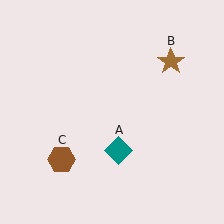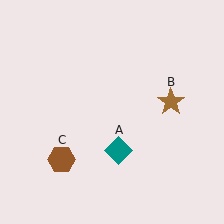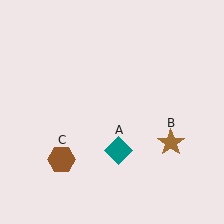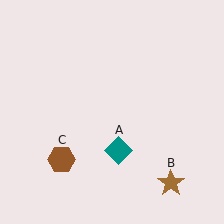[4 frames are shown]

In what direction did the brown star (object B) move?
The brown star (object B) moved down.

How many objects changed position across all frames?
1 object changed position: brown star (object B).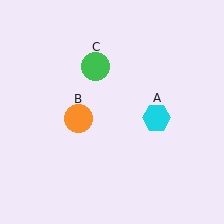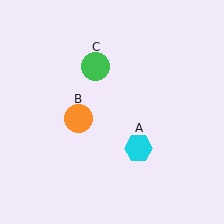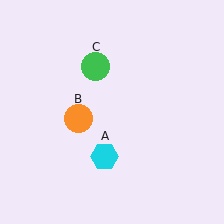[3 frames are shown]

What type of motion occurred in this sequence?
The cyan hexagon (object A) rotated clockwise around the center of the scene.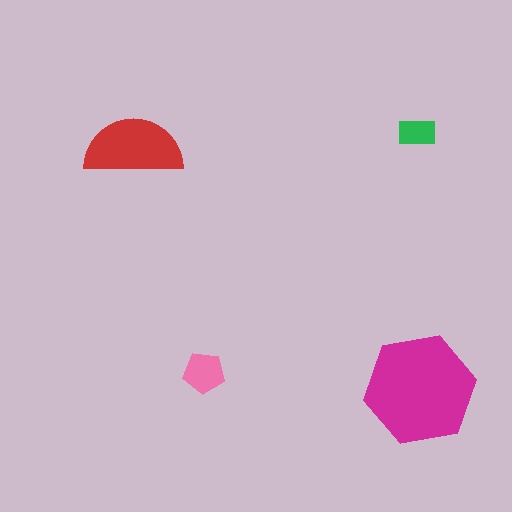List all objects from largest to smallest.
The magenta hexagon, the red semicircle, the pink pentagon, the green rectangle.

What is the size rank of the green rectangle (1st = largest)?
4th.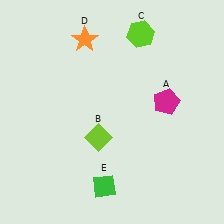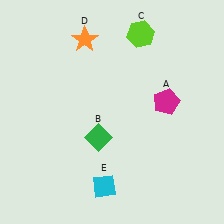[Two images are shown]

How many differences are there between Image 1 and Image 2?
There are 2 differences between the two images.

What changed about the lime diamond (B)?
In Image 1, B is lime. In Image 2, it changed to green.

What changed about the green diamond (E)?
In Image 1, E is green. In Image 2, it changed to cyan.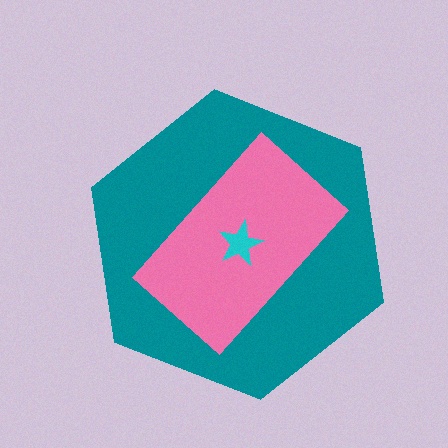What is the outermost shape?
The teal hexagon.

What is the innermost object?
The cyan star.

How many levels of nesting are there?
3.